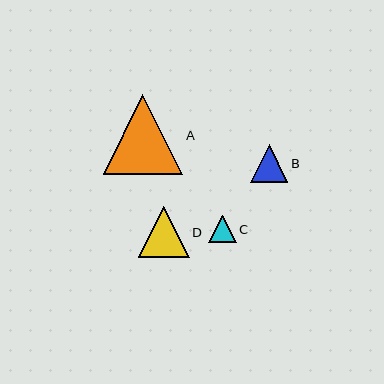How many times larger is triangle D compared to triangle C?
Triangle D is approximately 1.9 times the size of triangle C.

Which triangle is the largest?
Triangle A is the largest with a size of approximately 80 pixels.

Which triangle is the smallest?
Triangle C is the smallest with a size of approximately 27 pixels.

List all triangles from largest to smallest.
From largest to smallest: A, D, B, C.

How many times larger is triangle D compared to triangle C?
Triangle D is approximately 1.9 times the size of triangle C.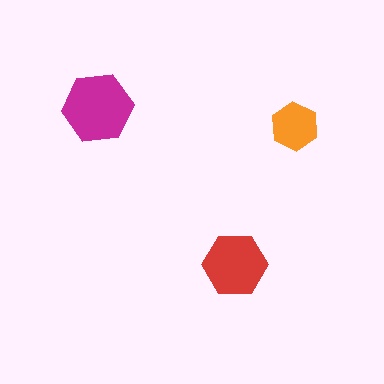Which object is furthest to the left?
The magenta hexagon is leftmost.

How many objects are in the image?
There are 3 objects in the image.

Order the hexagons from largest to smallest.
the magenta one, the red one, the orange one.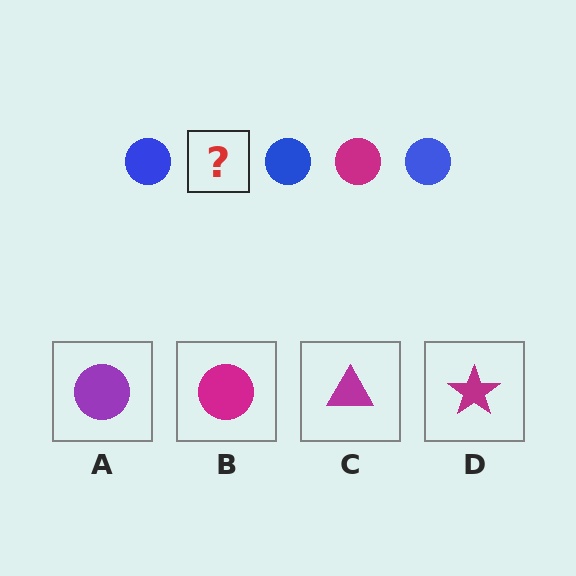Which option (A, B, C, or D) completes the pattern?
B.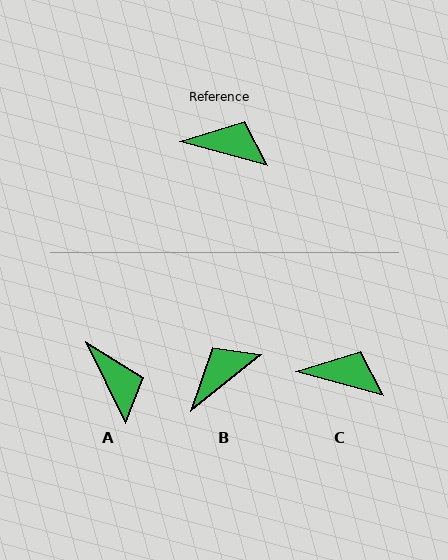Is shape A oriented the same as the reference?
No, it is off by about 49 degrees.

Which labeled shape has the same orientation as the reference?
C.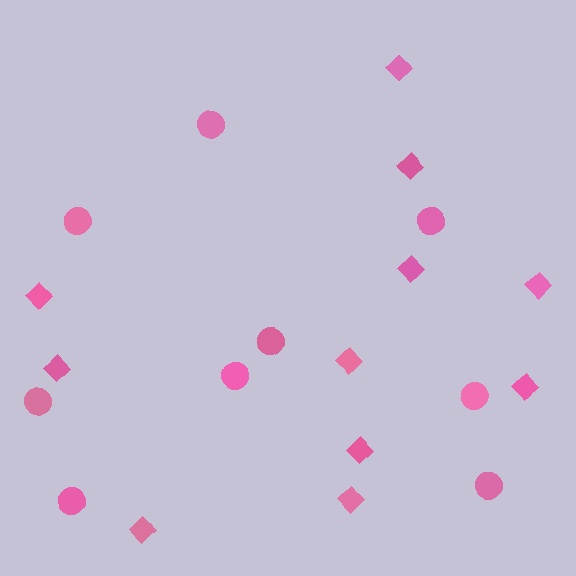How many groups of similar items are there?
There are 2 groups: one group of diamonds (11) and one group of circles (9).